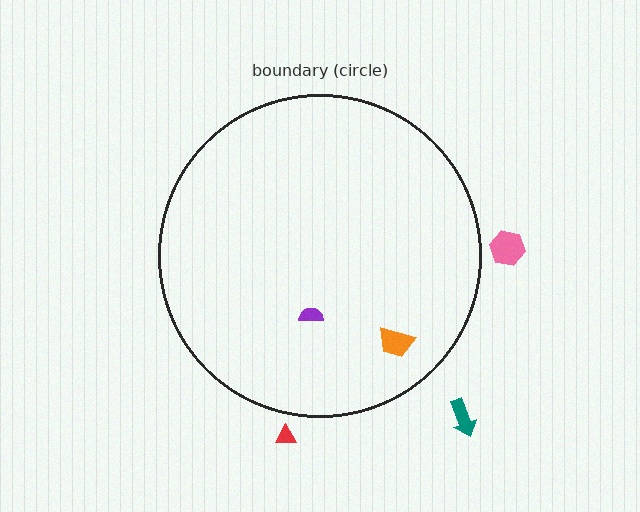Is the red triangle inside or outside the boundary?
Outside.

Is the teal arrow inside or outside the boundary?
Outside.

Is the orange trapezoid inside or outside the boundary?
Inside.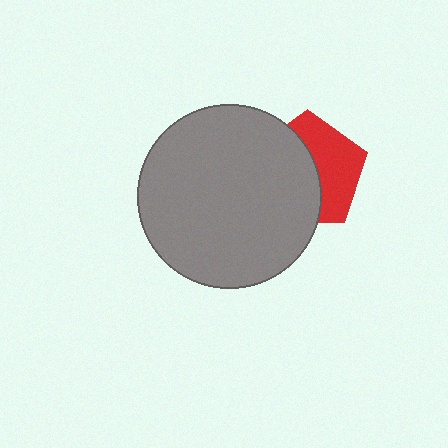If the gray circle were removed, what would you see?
You would see the complete red pentagon.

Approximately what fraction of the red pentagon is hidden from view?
Roughly 54% of the red pentagon is hidden behind the gray circle.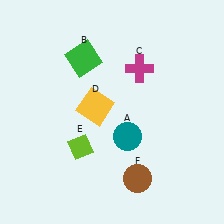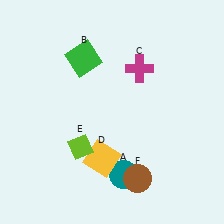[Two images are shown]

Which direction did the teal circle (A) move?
The teal circle (A) moved down.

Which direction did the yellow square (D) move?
The yellow square (D) moved down.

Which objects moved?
The objects that moved are: the teal circle (A), the yellow square (D).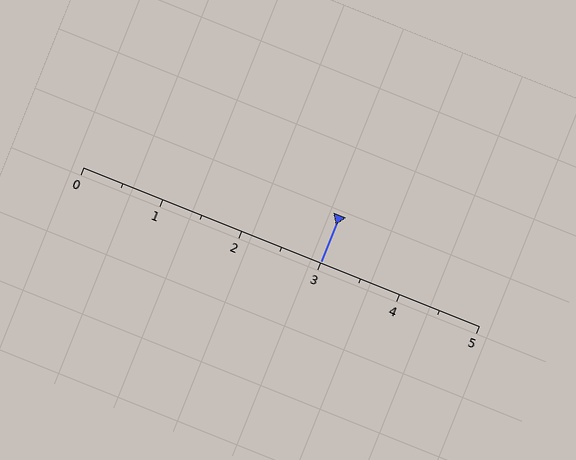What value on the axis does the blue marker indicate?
The marker indicates approximately 3.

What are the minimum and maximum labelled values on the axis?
The axis runs from 0 to 5.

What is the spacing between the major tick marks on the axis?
The major ticks are spaced 1 apart.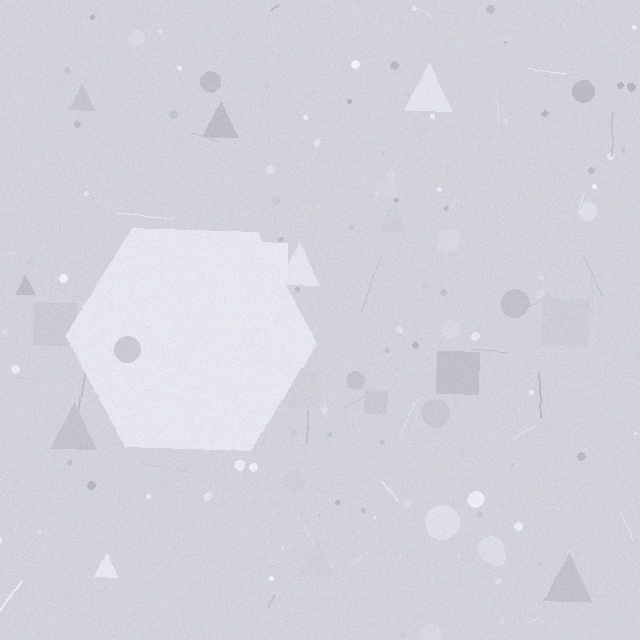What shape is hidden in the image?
A hexagon is hidden in the image.